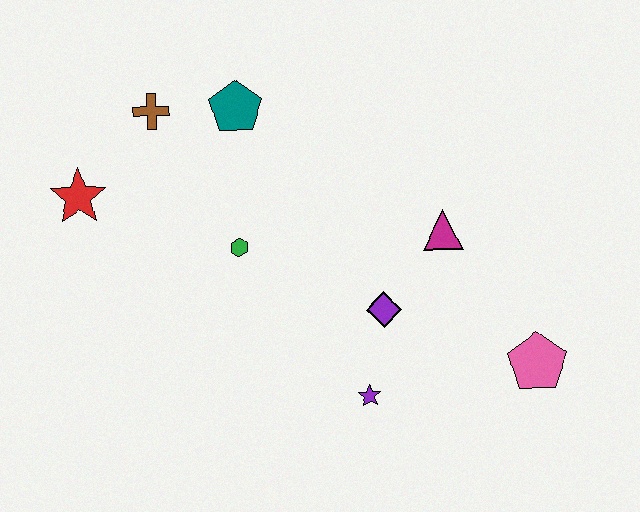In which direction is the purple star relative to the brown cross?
The purple star is below the brown cross.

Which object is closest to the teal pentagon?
The brown cross is closest to the teal pentagon.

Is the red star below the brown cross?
Yes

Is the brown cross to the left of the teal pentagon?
Yes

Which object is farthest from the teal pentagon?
The pink pentagon is farthest from the teal pentagon.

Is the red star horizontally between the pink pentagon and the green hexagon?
No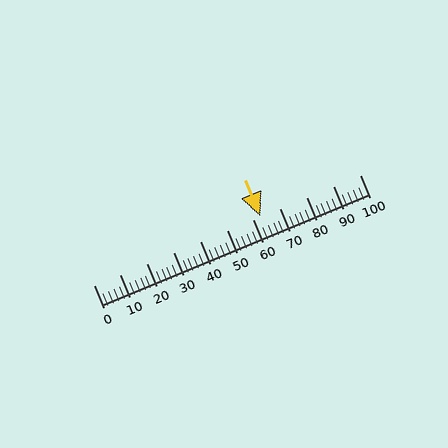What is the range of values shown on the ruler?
The ruler shows values from 0 to 100.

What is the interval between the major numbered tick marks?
The major tick marks are spaced 10 units apart.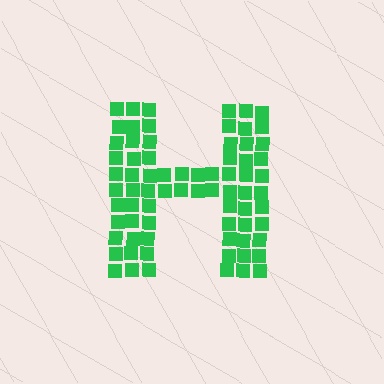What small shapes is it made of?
It is made of small squares.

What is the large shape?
The large shape is the letter H.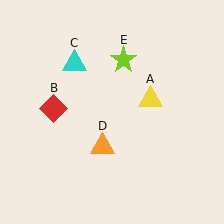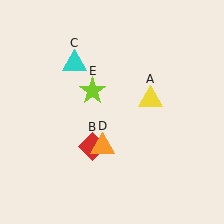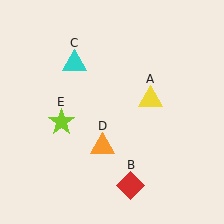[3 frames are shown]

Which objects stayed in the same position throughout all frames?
Yellow triangle (object A) and cyan triangle (object C) and orange triangle (object D) remained stationary.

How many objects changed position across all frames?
2 objects changed position: red diamond (object B), lime star (object E).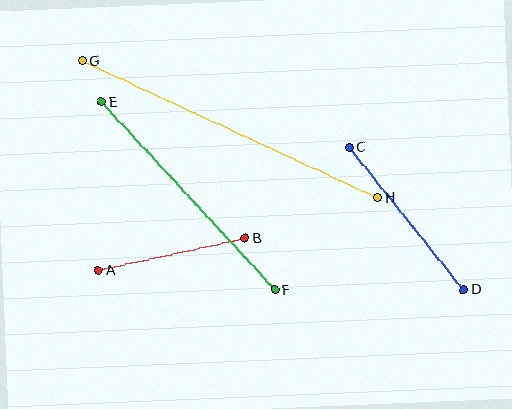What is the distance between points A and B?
The distance is approximately 150 pixels.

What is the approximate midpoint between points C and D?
The midpoint is at approximately (406, 219) pixels.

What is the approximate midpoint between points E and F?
The midpoint is at approximately (188, 196) pixels.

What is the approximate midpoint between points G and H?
The midpoint is at approximately (230, 129) pixels.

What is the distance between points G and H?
The distance is approximately 326 pixels.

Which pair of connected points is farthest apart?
Points G and H are farthest apart.